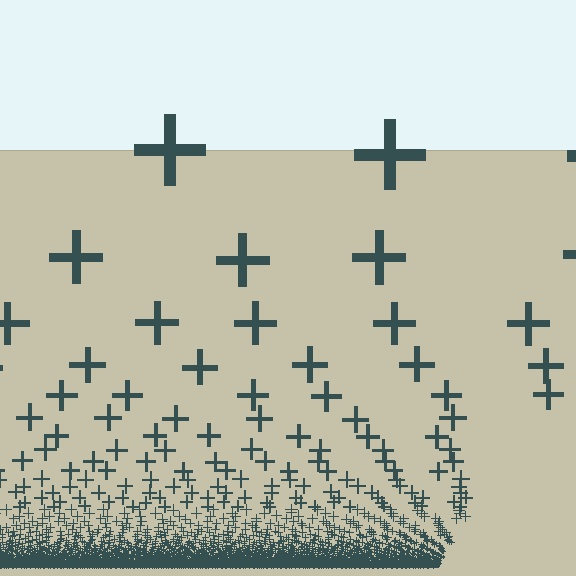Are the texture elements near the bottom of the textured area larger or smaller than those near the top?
Smaller. The gradient is inverted — elements near the bottom are smaller and denser.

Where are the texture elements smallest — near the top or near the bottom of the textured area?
Near the bottom.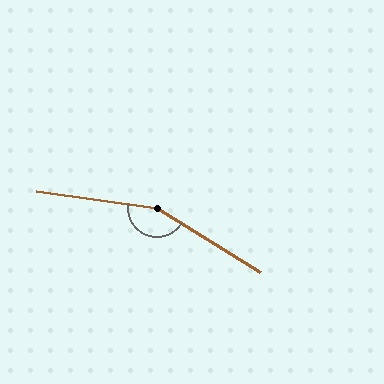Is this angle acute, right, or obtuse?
It is obtuse.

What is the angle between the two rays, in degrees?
Approximately 156 degrees.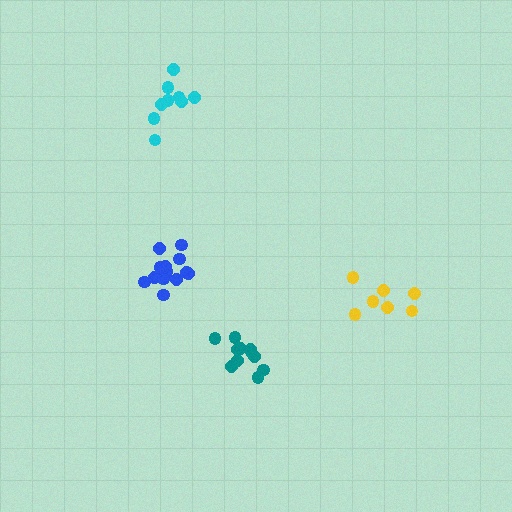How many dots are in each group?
Group 1: 13 dots, Group 2: 11 dots, Group 3: 7 dots, Group 4: 9 dots (40 total).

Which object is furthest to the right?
The yellow cluster is rightmost.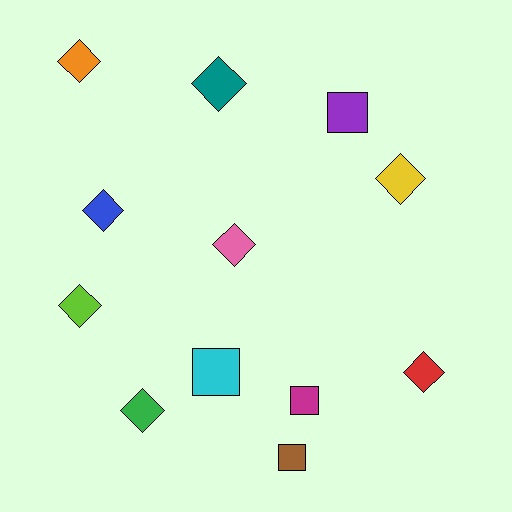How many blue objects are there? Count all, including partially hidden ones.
There is 1 blue object.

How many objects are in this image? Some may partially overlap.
There are 12 objects.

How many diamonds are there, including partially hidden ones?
There are 8 diamonds.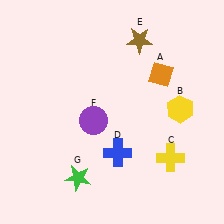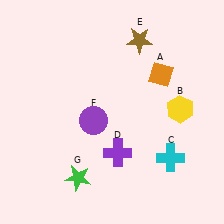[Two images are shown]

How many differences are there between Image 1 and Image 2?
There are 2 differences between the two images.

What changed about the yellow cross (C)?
In Image 1, C is yellow. In Image 2, it changed to cyan.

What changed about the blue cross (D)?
In Image 1, D is blue. In Image 2, it changed to purple.